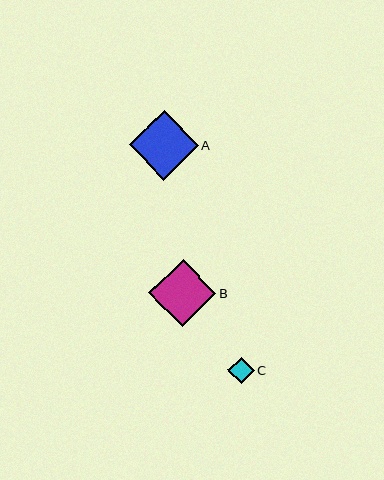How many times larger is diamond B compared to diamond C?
Diamond B is approximately 2.5 times the size of diamond C.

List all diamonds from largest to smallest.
From largest to smallest: A, B, C.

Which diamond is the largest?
Diamond A is the largest with a size of approximately 69 pixels.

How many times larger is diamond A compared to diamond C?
Diamond A is approximately 2.6 times the size of diamond C.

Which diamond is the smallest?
Diamond C is the smallest with a size of approximately 26 pixels.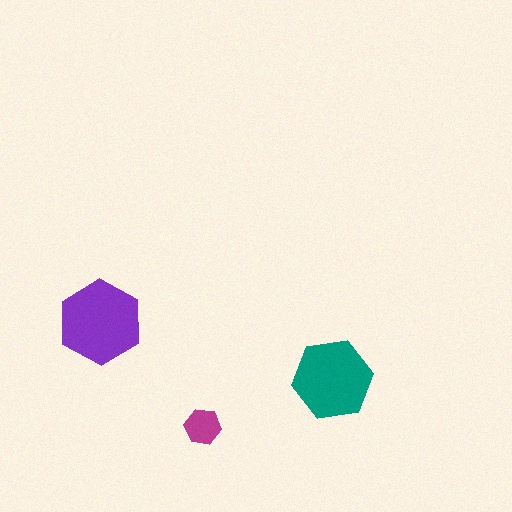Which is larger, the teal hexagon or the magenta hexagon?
The teal one.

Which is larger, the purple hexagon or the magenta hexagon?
The purple one.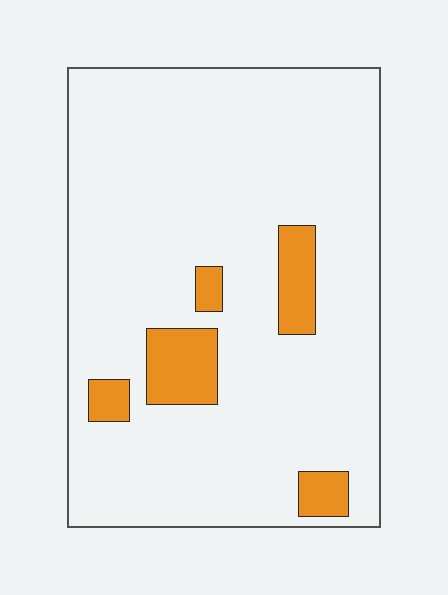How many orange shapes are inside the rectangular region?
5.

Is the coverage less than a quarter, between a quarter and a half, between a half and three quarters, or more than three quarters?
Less than a quarter.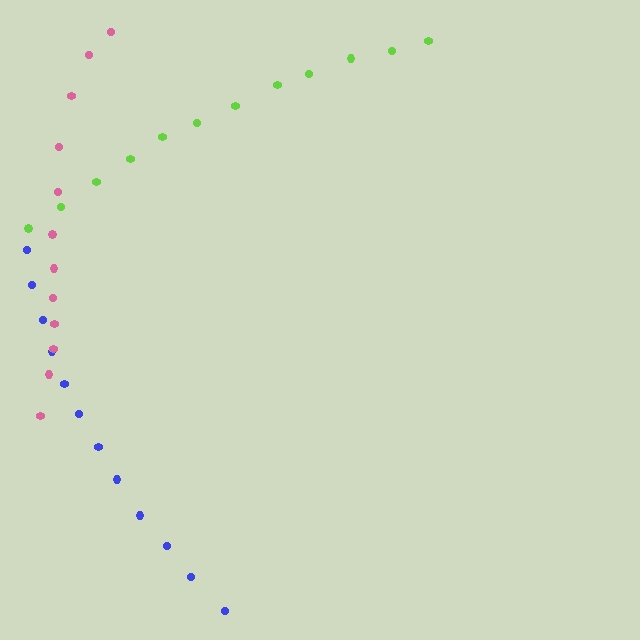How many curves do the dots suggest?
There are 3 distinct paths.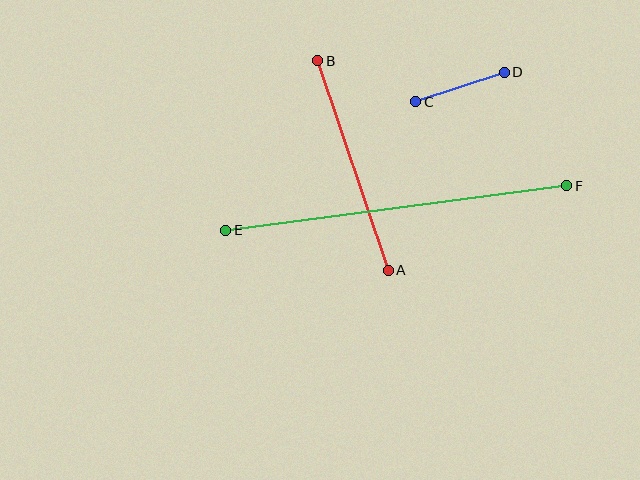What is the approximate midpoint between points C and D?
The midpoint is at approximately (460, 87) pixels.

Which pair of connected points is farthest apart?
Points E and F are farthest apart.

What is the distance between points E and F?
The distance is approximately 344 pixels.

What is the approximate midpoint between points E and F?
The midpoint is at approximately (396, 208) pixels.